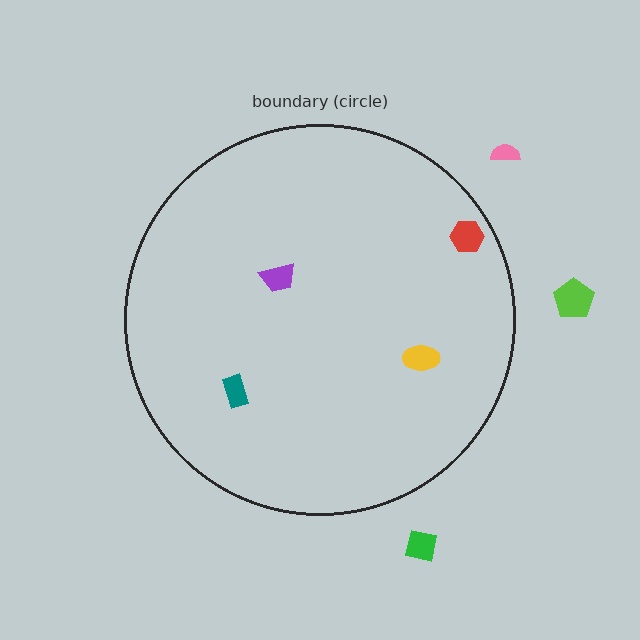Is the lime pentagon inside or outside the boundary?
Outside.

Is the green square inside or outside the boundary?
Outside.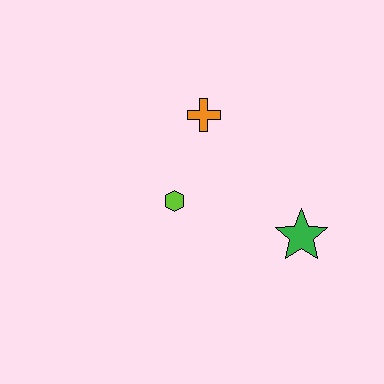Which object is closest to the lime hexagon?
The orange cross is closest to the lime hexagon.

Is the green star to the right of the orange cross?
Yes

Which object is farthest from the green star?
The orange cross is farthest from the green star.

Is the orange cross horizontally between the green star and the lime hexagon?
Yes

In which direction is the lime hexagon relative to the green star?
The lime hexagon is to the left of the green star.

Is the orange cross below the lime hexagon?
No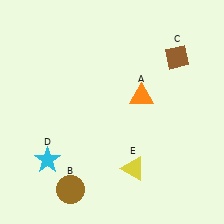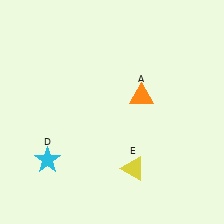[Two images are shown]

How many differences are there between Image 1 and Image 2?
There are 2 differences between the two images.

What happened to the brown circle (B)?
The brown circle (B) was removed in Image 2. It was in the bottom-left area of Image 1.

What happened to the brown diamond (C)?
The brown diamond (C) was removed in Image 2. It was in the top-right area of Image 1.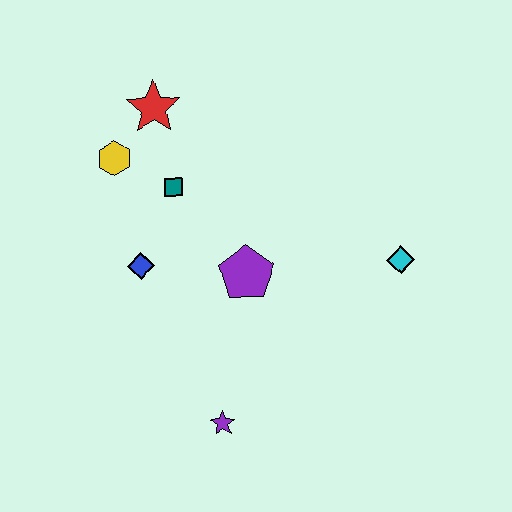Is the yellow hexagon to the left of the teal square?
Yes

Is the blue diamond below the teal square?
Yes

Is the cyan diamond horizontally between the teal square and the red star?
No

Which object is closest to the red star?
The yellow hexagon is closest to the red star.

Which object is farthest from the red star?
The purple star is farthest from the red star.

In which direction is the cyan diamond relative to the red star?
The cyan diamond is to the right of the red star.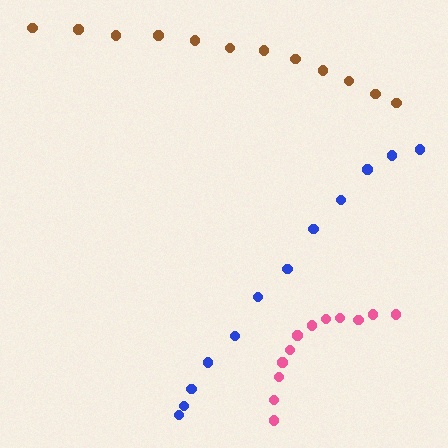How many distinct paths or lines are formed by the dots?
There are 3 distinct paths.